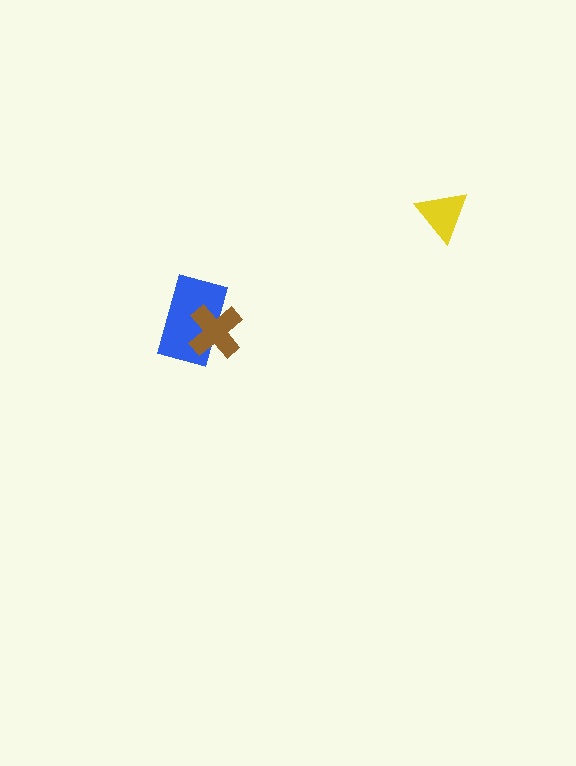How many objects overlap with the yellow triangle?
0 objects overlap with the yellow triangle.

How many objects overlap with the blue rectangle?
1 object overlaps with the blue rectangle.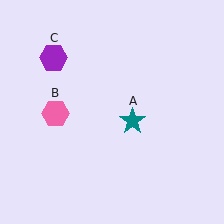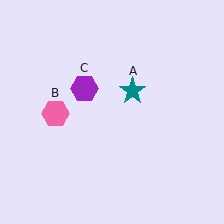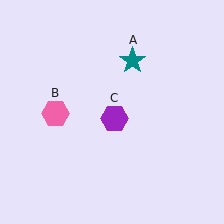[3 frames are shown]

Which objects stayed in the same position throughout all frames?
Pink hexagon (object B) remained stationary.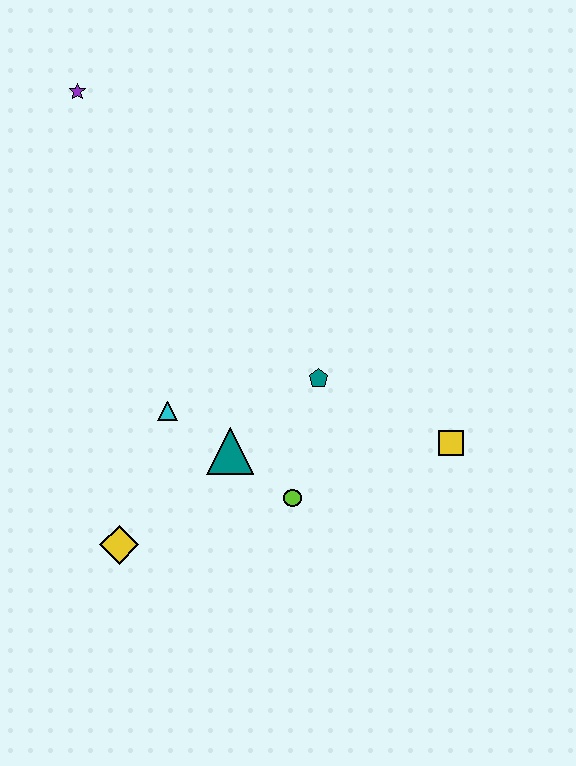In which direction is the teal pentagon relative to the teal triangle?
The teal pentagon is to the right of the teal triangle.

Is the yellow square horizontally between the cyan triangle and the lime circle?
No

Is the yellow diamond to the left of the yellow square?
Yes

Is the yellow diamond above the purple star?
No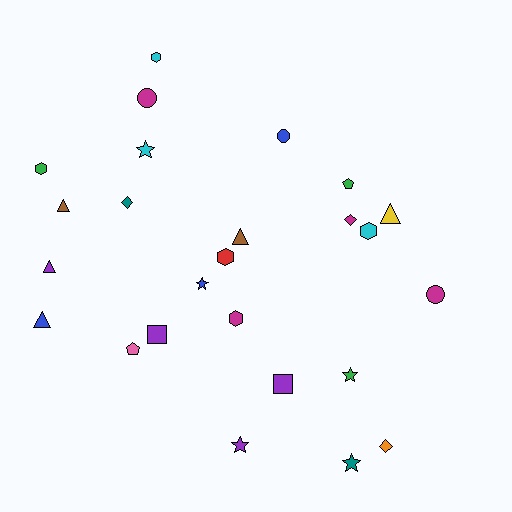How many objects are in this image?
There are 25 objects.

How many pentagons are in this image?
There are 2 pentagons.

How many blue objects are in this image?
There are 3 blue objects.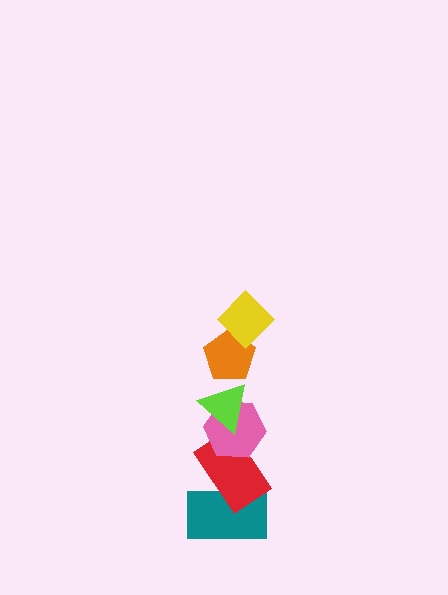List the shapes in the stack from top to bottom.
From top to bottom: the yellow diamond, the orange pentagon, the lime triangle, the pink hexagon, the red rectangle, the teal rectangle.